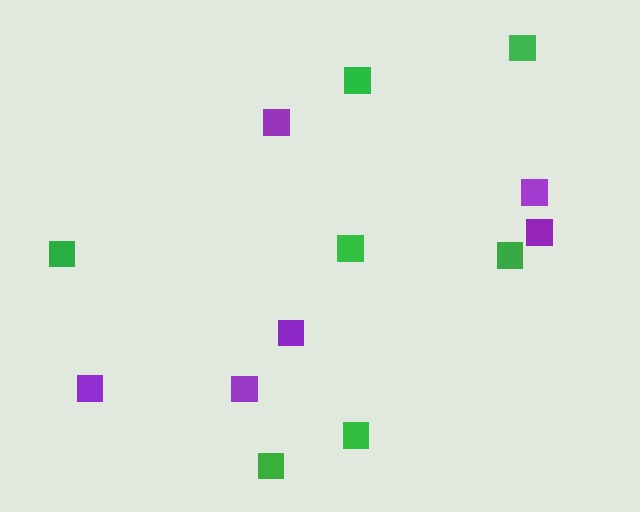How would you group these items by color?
There are 2 groups: one group of purple squares (6) and one group of green squares (7).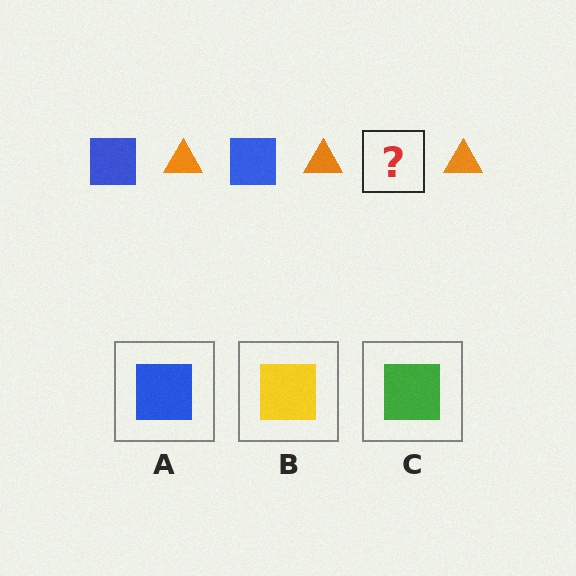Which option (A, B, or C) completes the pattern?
A.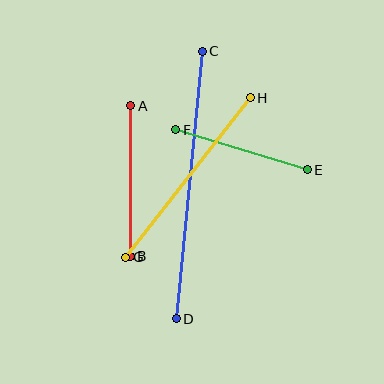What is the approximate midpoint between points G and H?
The midpoint is at approximately (188, 177) pixels.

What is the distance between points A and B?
The distance is approximately 150 pixels.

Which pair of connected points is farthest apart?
Points C and D are farthest apart.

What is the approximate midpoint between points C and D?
The midpoint is at approximately (189, 185) pixels.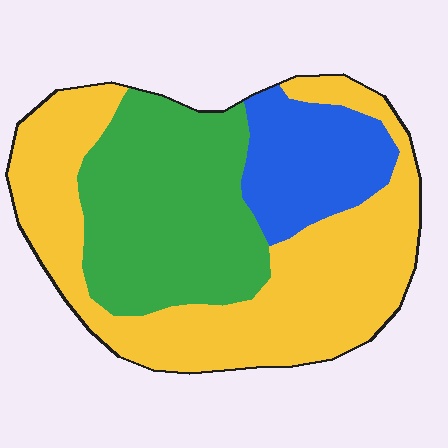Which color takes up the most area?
Yellow, at roughly 50%.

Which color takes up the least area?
Blue, at roughly 15%.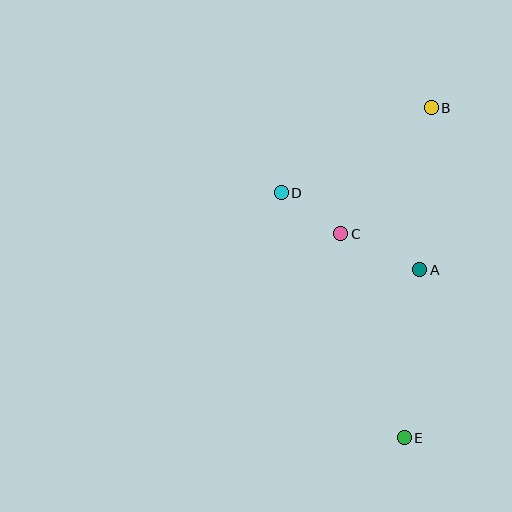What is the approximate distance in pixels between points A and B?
The distance between A and B is approximately 163 pixels.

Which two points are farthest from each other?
Points B and E are farthest from each other.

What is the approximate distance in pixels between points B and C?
The distance between B and C is approximately 155 pixels.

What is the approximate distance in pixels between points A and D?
The distance between A and D is approximately 159 pixels.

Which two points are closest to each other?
Points C and D are closest to each other.